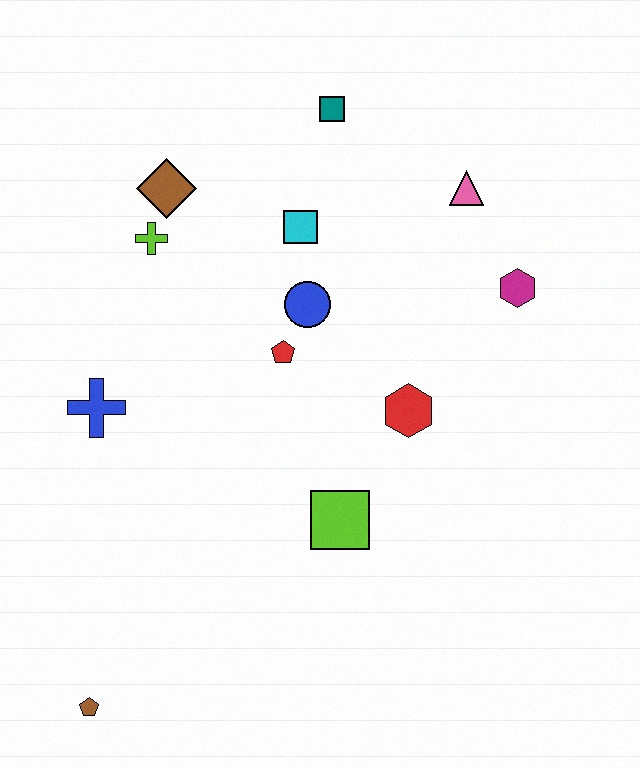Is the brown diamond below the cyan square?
No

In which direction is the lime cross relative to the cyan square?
The lime cross is to the left of the cyan square.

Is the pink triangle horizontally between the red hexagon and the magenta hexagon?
Yes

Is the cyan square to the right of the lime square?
No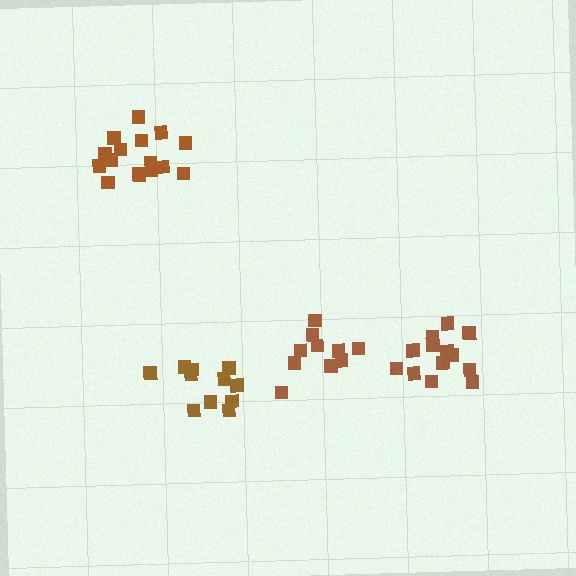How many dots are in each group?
Group 1: 10 dots, Group 2: 13 dots, Group 3: 11 dots, Group 4: 16 dots (50 total).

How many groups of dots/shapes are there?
There are 4 groups.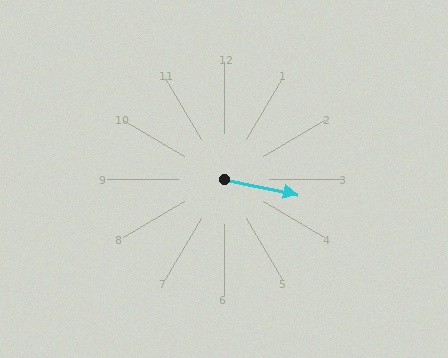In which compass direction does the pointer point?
East.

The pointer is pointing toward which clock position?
Roughly 3 o'clock.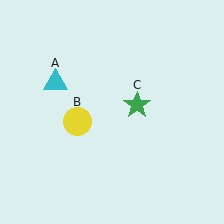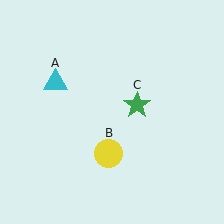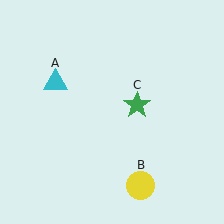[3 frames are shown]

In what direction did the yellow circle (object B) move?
The yellow circle (object B) moved down and to the right.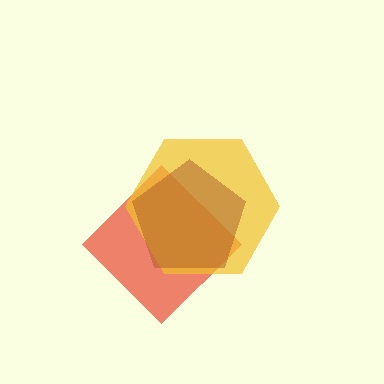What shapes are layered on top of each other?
The layered shapes are: a red diamond, a yellow hexagon, a brown pentagon.